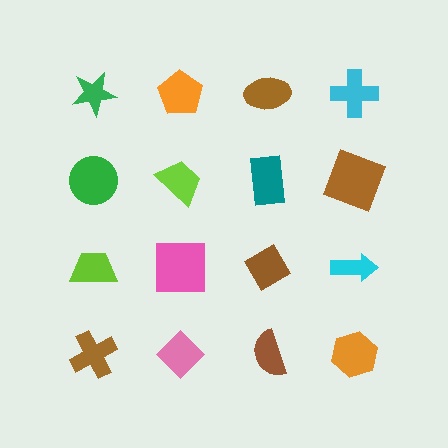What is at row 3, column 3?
A brown diamond.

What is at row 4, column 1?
A brown cross.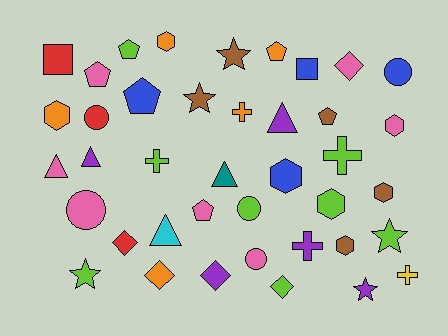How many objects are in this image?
There are 40 objects.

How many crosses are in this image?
There are 5 crosses.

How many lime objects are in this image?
There are 8 lime objects.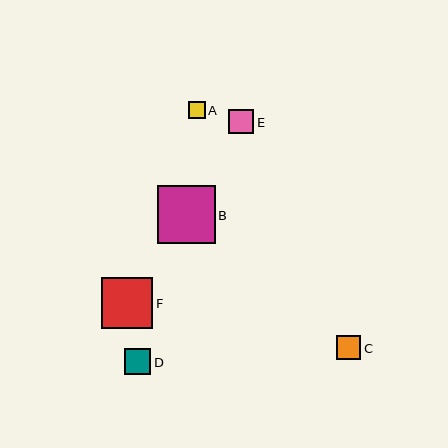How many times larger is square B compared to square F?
Square B is approximately 1.1 times the size of square F.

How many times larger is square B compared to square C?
Square B is approximately 2.4 times the size of square C.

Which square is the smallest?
Square A is the smallest with a size of approximately 17 pixels.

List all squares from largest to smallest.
From largest to smallest: B, F, D, E, C, A.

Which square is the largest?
Square B is the largest with a size of approximately 58 pixels.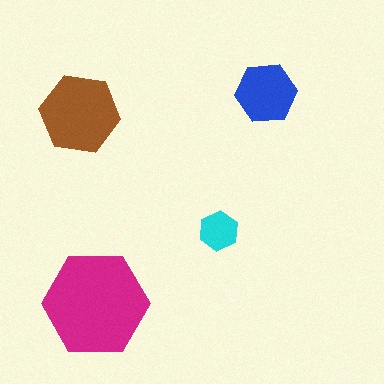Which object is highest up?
The blue hexagon is topmost.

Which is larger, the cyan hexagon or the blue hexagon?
The blue one.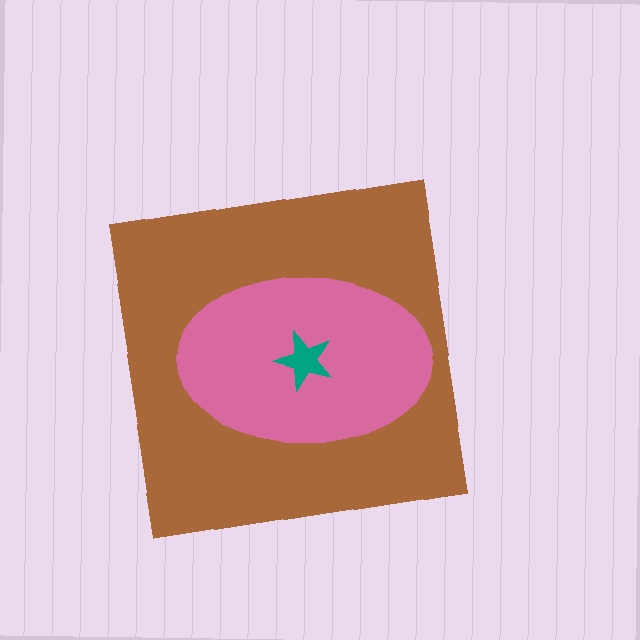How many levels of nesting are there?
3.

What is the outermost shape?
The brown square.